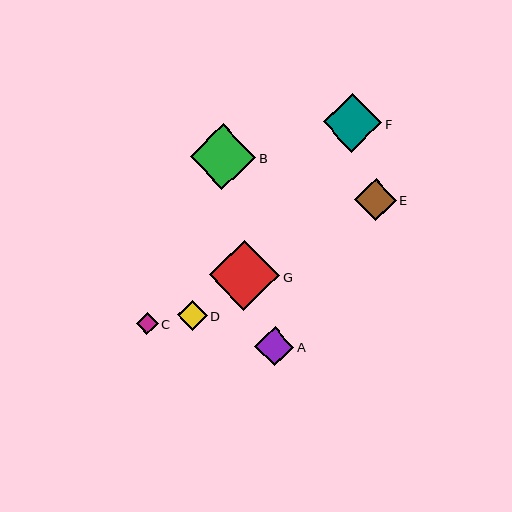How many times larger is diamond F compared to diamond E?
Diamond F is approximately 1.4 times the size of diamond E.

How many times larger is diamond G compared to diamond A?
Diamond G is approximately 1.8 times the size of diamond A.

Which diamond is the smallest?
Diamond C is the smallest with a size of approximately 21 pixels.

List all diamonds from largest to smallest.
From largest to smallest: G, B, F, E, A, D, C.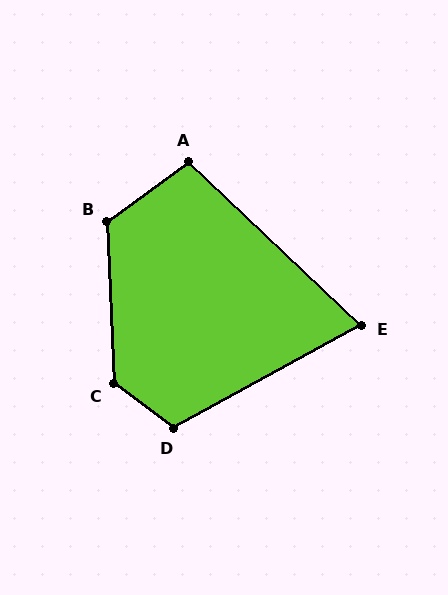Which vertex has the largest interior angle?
C, at approximately 129 degrees.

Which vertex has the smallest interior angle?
E, at approximately 72 degrees.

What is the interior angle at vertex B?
Approximately 123 degrees (obtuse).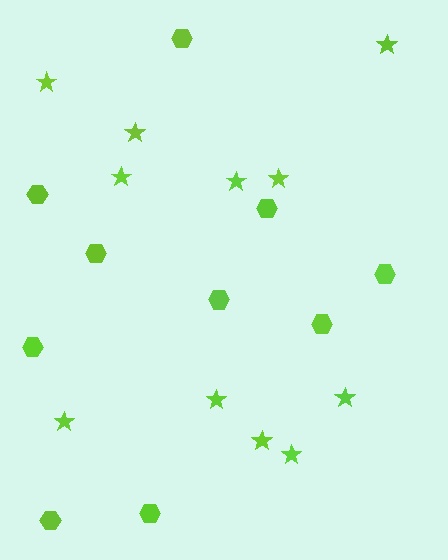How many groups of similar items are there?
There are 2 groups: one group of stars (11) and one group of hexagons (10).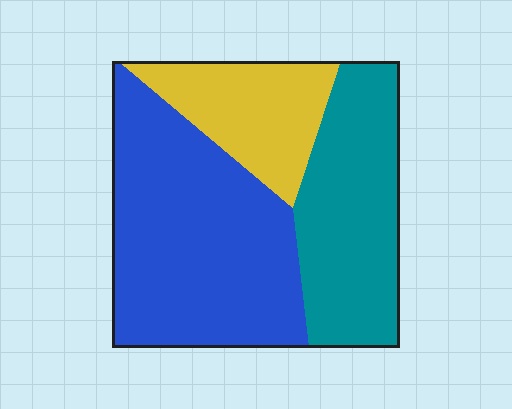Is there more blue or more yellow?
Blue.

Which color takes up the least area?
Yellow, at roughly 20%.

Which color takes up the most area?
Blue, at roughly 50%.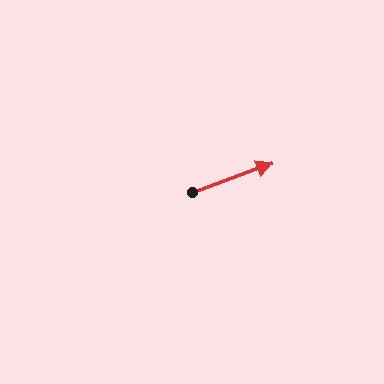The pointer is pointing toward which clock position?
Roughly 2 o'clock.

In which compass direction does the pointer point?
East.